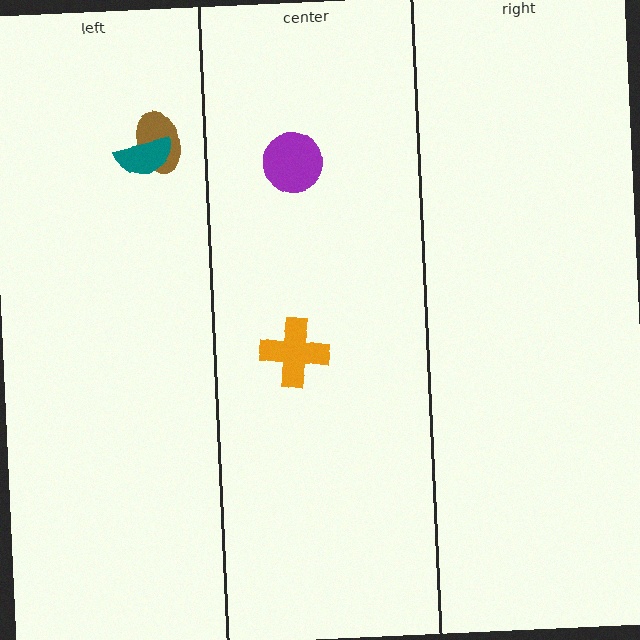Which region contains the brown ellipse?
The left region.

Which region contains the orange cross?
The center region.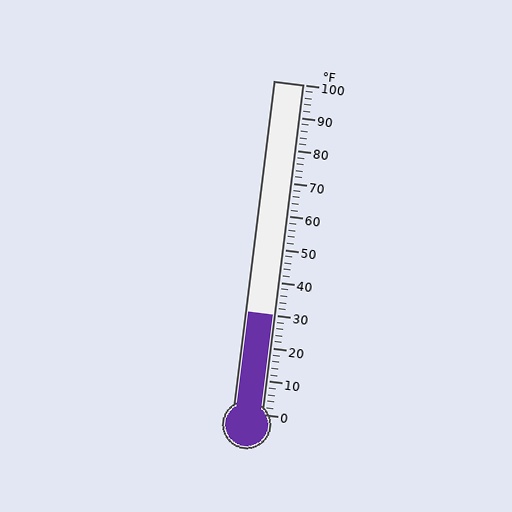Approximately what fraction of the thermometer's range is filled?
The thermometer is filled to approximately 30% of its range.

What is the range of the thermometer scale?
The thermometer scale ranges from 0°F to 100°F.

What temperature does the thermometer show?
The thermometer shows approximately 30°F.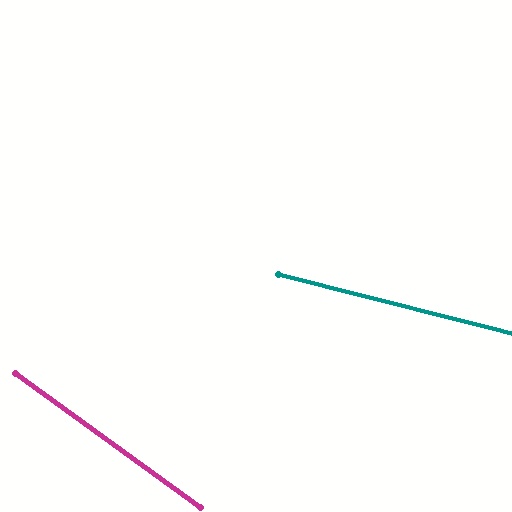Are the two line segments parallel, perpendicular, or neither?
Neither parallel nor perpendicular — they differ by about 22°.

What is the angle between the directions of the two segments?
Approximately 22 degrees.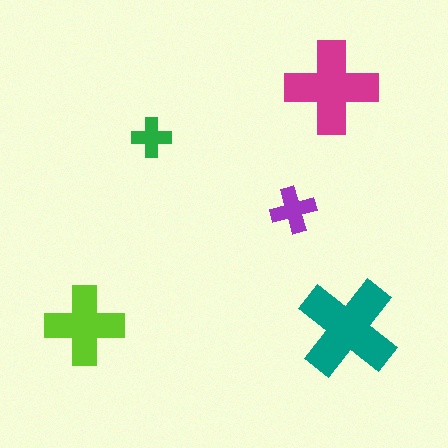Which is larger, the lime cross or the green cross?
The lime one.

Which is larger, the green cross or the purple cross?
The purple one.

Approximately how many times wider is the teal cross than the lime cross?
About 1.5 times wider.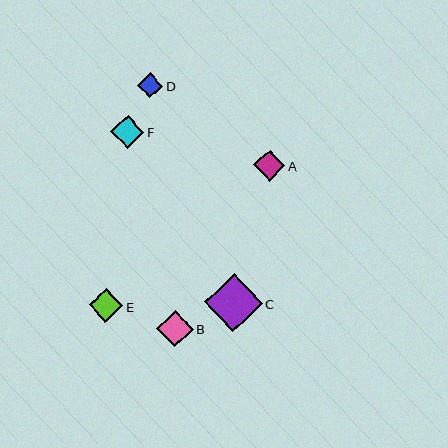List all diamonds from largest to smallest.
From largest to smallest: C, B, E, F, A, D.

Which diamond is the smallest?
Diamond D is the smallest with a size of approximately 25 pixels.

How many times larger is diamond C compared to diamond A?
Diamond C is approximately 1.8 times the size of diamond A.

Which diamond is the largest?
Diamond C is the largest with a size of approximately 58 pixels.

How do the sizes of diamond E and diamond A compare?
Diamond E and diamond A are approximately the same size.